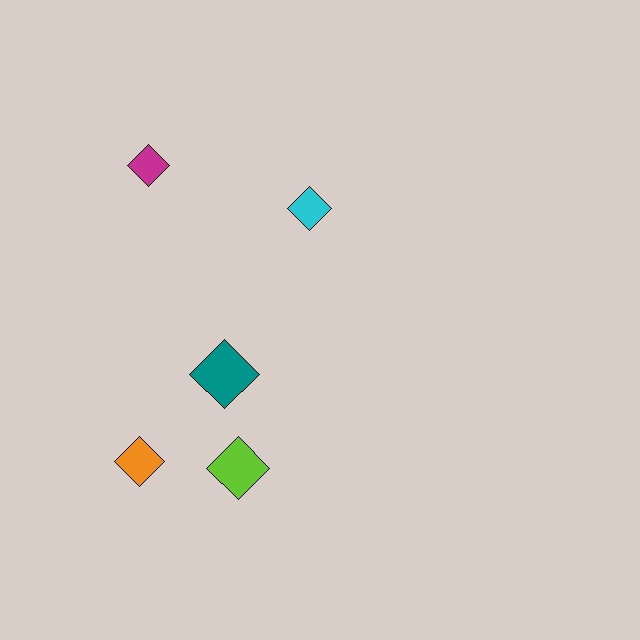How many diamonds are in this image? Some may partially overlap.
There are 5 diamonds.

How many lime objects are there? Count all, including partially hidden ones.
There is 1 lime object.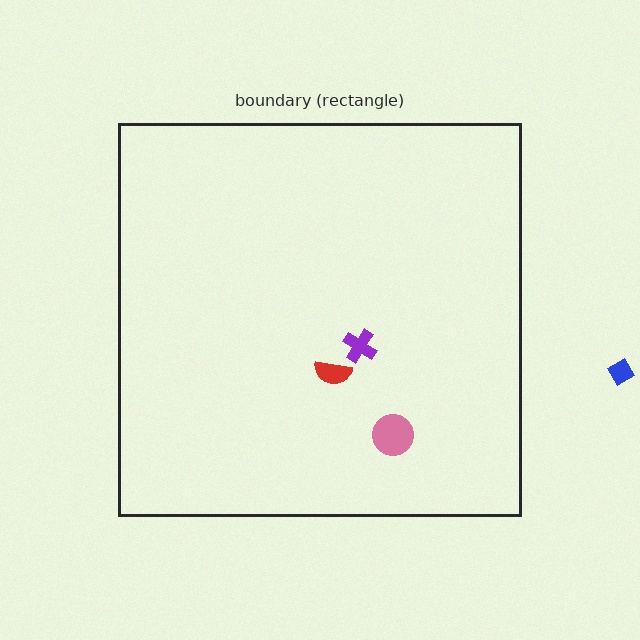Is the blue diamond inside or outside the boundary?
Outside.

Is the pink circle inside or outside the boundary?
Inside.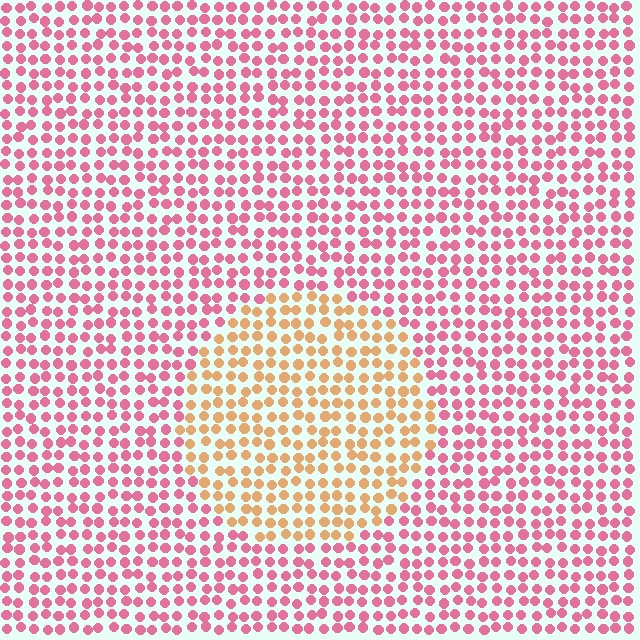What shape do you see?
I see a circle.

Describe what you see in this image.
The image is filled with small pink elements in a uniform arrangement. A circle-shaped region is visible where the elements are tinted to a slightly different hue, forming a subtle color boundary.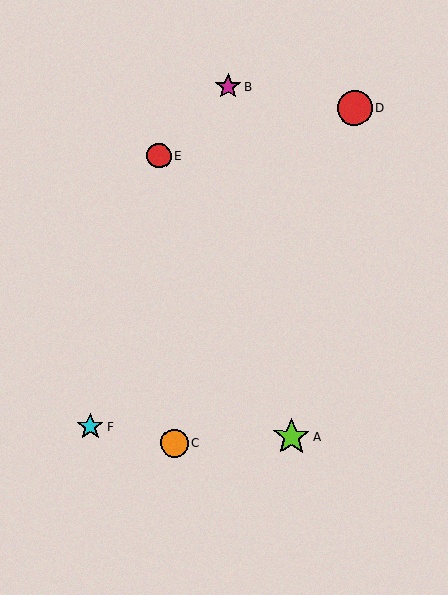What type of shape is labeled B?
Shape B is a magenta star.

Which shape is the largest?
The lime star (labeled A) is the largest.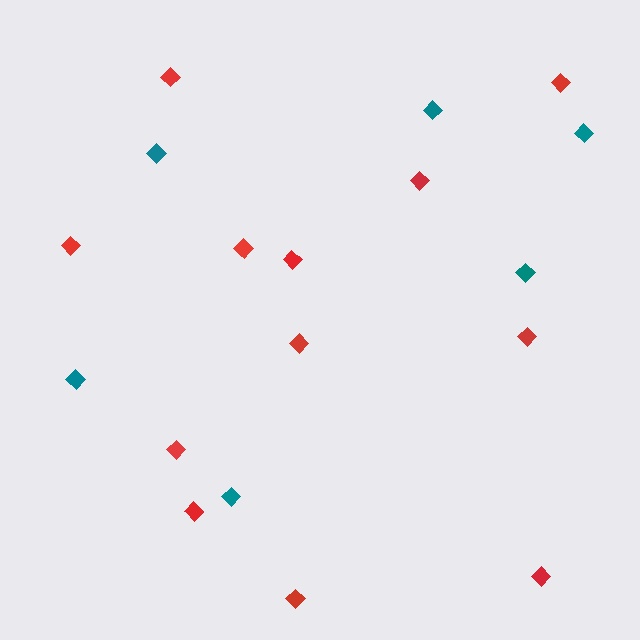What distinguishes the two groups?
There are 2 groups: one group of teal diamonds (6) and one group of red diamonds (12).